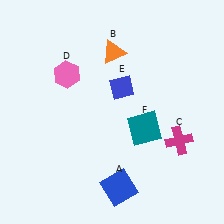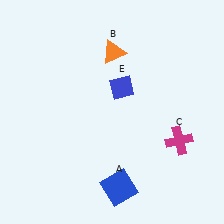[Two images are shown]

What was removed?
The teal square (F), the pink hexagon (D) were removed in Image 2.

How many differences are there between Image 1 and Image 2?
There are 2 differences between the two images.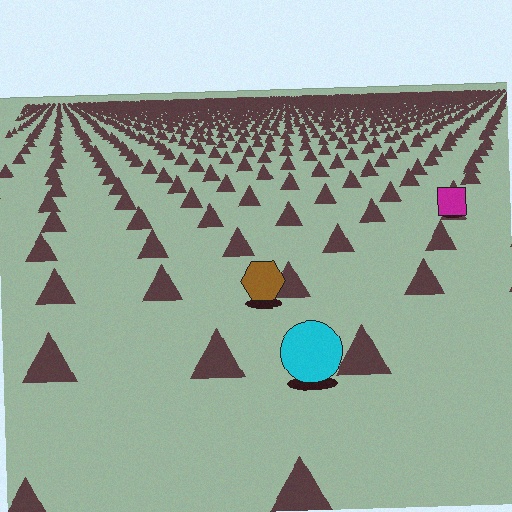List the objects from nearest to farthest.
From nearest to farthest: the cyan circle, the brown hexagon, the magenta square.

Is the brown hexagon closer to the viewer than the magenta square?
Yes. The brown hexagon is closer — you can tell from the texture gradient: the ground texture is coarser near it.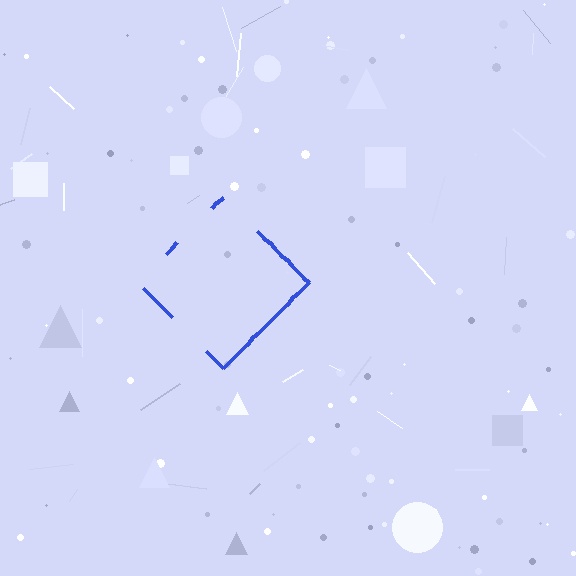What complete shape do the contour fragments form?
The contour fragments form a diamond.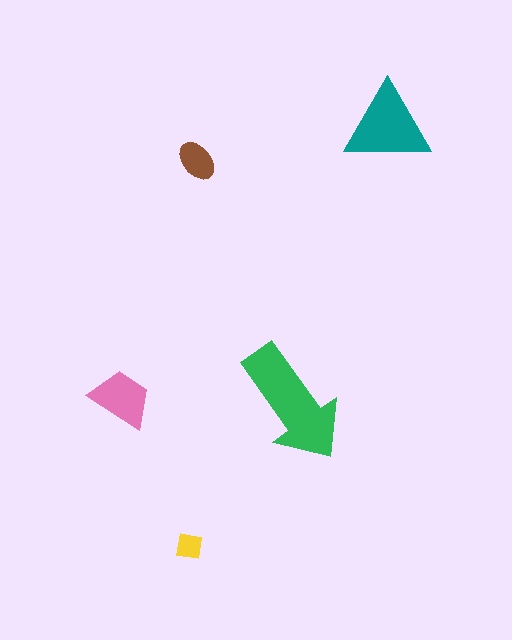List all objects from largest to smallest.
The green arrow, the teal triangle, the pink trapezoid, the brown ellipse, the yellow square.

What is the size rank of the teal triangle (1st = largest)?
2nd.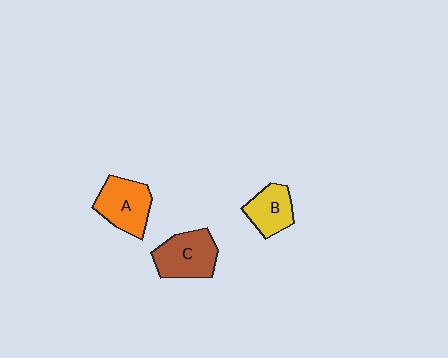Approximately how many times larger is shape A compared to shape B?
Approximately 1.3 times.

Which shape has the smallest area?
Shape B (yellow).